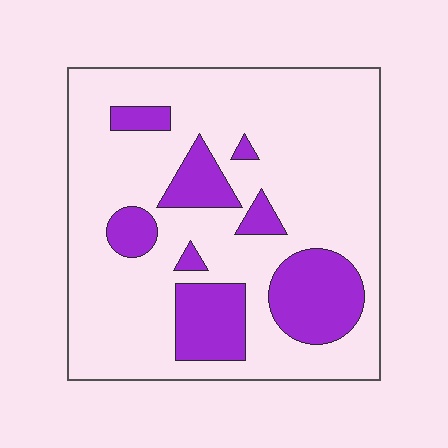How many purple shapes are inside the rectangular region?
8.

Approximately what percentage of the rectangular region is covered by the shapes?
Approximately 20%.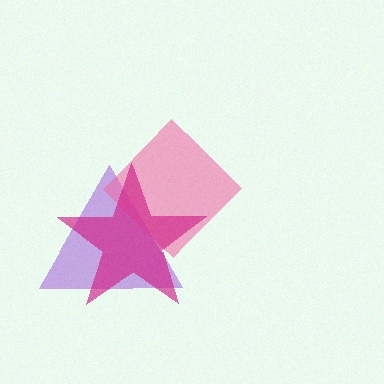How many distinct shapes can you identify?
There are 3 distinct shapes: a purple triangle, a pink diamond, a magenta star.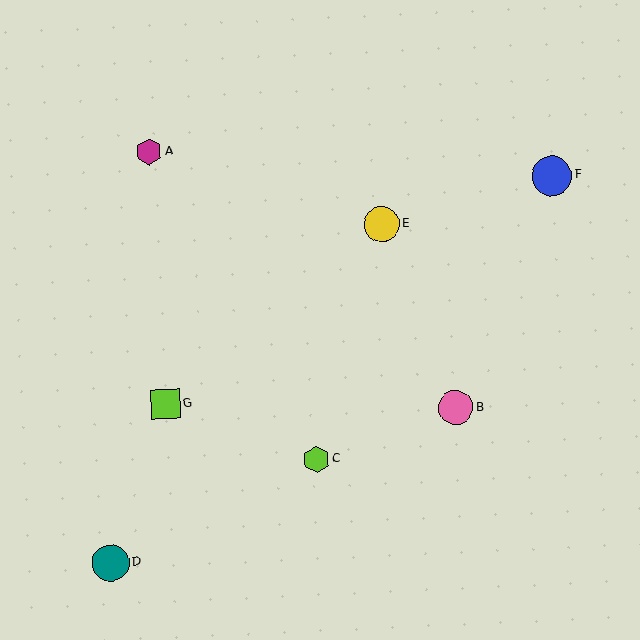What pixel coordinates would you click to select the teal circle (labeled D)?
Click at (111, 563) to select the teal circle D.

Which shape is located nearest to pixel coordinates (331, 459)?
The lime hexagon (labeled C) at (317, 460) is nearest to that location.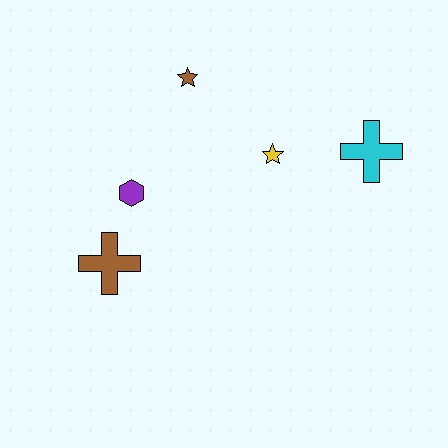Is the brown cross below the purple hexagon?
Yes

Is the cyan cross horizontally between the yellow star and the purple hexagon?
No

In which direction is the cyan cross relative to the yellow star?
The cyan cross is to the right of the yellow star.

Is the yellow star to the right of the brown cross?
Yes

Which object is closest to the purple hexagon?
The brown cross is closest to the purple hexagon.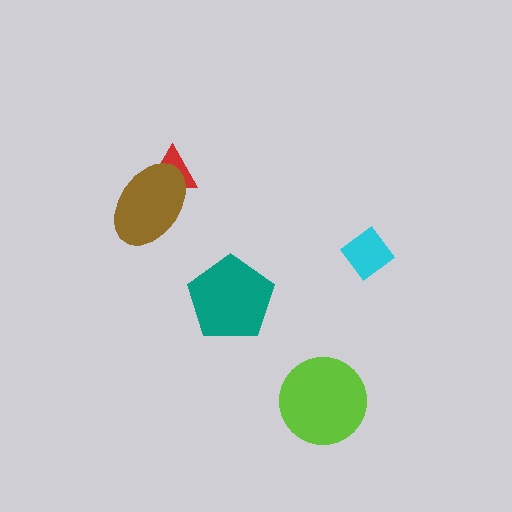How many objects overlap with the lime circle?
0 objects overlap with the lime circle.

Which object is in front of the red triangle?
The brown ellipse is in front of the red triangle.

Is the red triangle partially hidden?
Yes, it is partially covered by another shape.